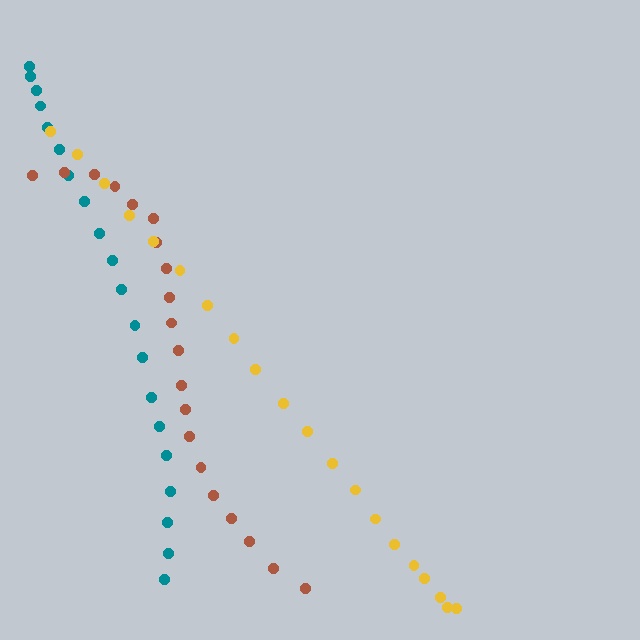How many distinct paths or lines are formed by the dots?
There are 3 distinct paths.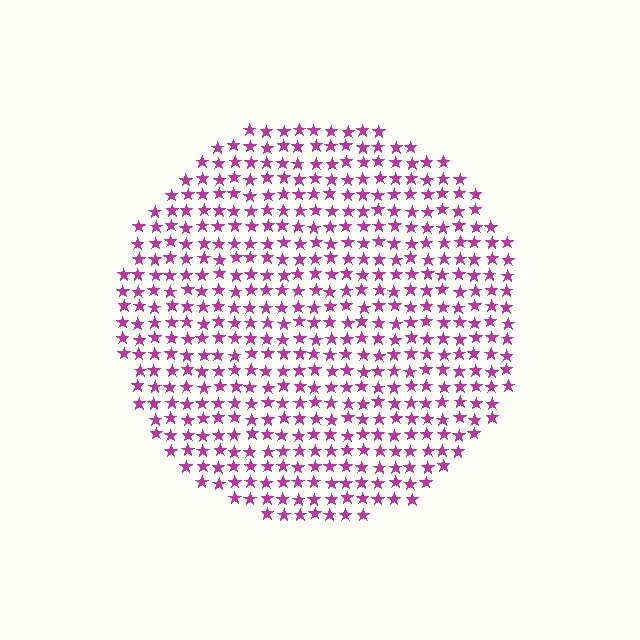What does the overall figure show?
The overall figure shows a circle.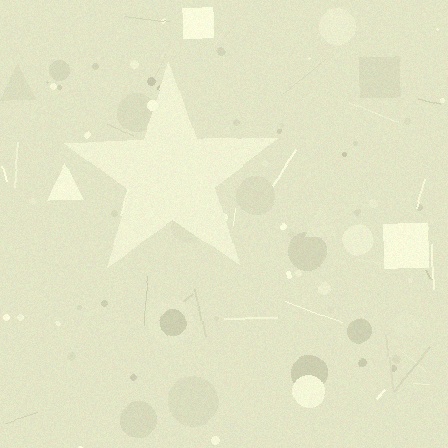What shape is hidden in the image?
A star is hidden in the image.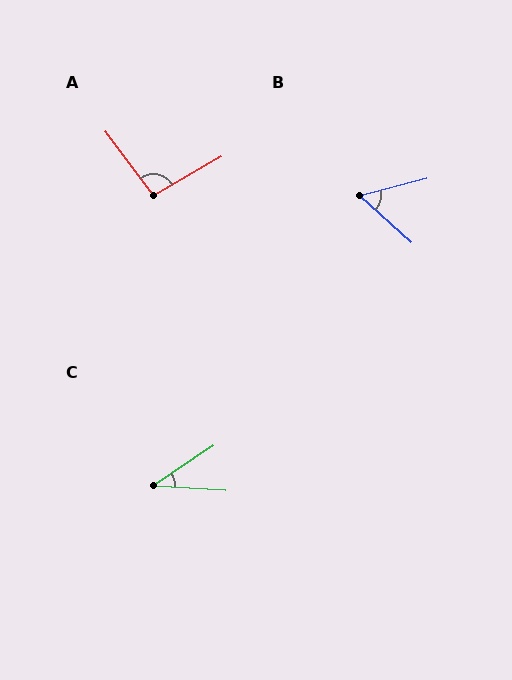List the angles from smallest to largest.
C (37°), B (56°), A (97°).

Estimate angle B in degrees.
Approximately 56 degrees.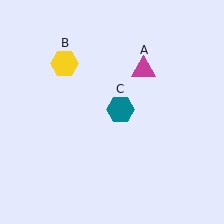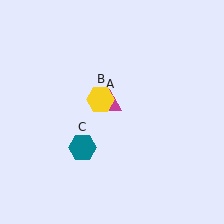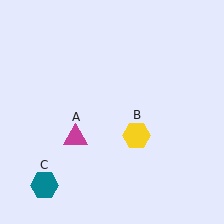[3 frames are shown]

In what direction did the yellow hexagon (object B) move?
The yellow hexagon (object B) moved down and to the right.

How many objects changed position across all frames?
3 objects changed position: magenta triangle (object A), yellow hexagon (object B), teal hexagon (object C).